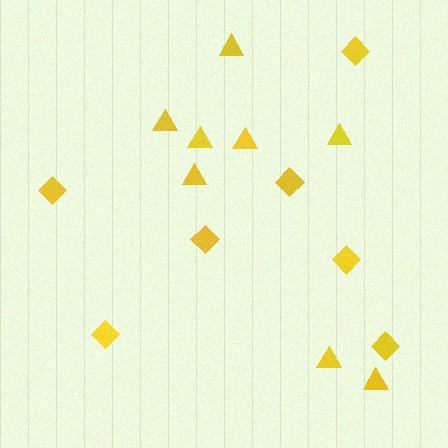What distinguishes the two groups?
There are 2 groups: one group of triangles (8) and one group of diamonds (7).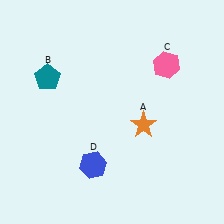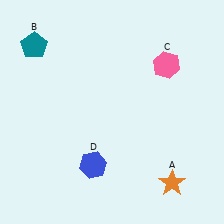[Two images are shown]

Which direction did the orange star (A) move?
The orange star (A) moved down.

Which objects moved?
The objects that moved are: the orange star (A), the teal pentagon (B).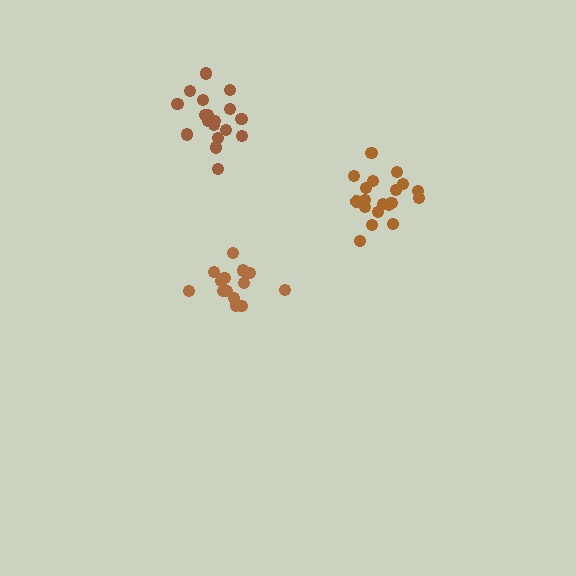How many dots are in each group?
Group 1: 18 dots, Group 2: 15 dots, Group 3: 19 dots (52 total).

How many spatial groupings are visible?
There are 3 spatial groupings.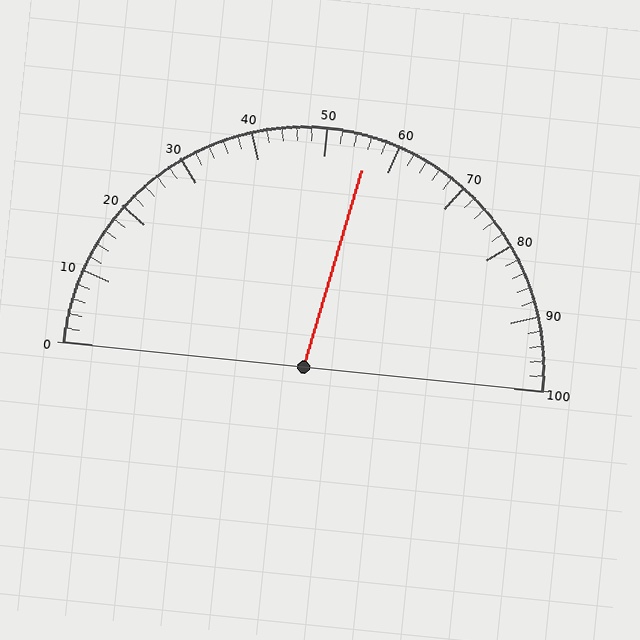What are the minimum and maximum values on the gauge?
The gauge ranges from 0 to 100.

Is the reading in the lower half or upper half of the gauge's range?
The reading is in the upper half of the range (0 to 100).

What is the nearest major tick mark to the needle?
The nearest major tick mark is 60.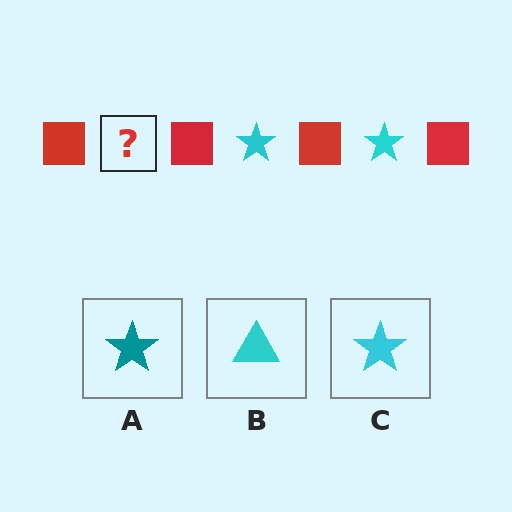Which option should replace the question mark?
Option C.